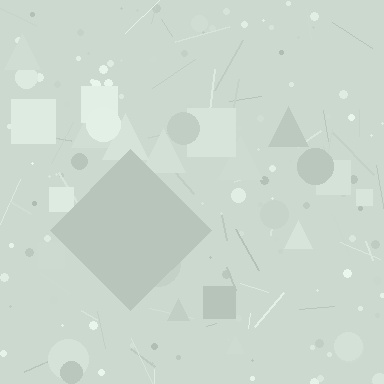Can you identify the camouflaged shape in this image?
The camouflaged shape is a diamond.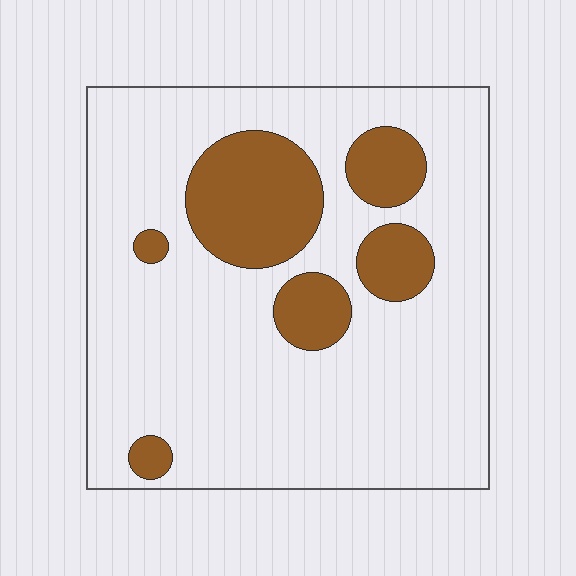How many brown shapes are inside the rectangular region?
6.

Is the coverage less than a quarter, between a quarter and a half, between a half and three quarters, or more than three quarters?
Less than a quarter.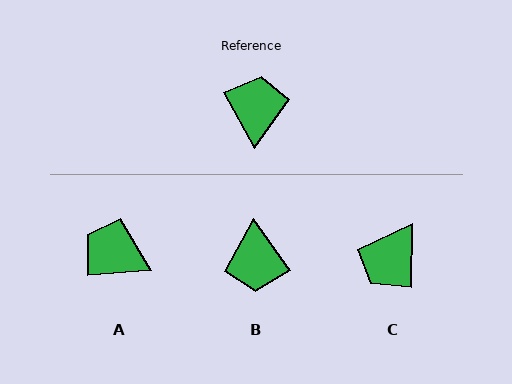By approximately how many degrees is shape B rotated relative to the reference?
Approximately 173 degrees clockwise.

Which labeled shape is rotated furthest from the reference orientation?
B, about 173 degrees away.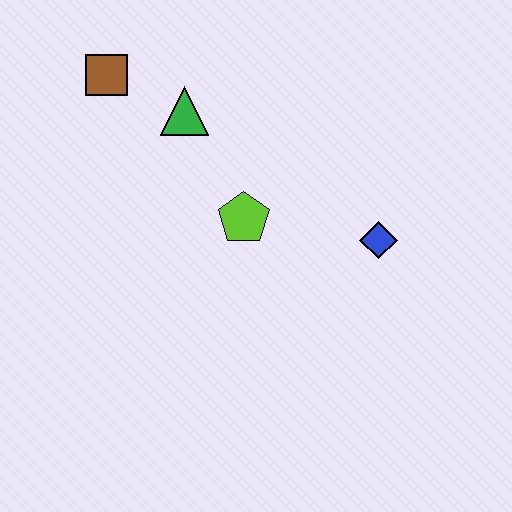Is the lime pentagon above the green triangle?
No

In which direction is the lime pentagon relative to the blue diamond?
The lime pentagon is to the left of the blue diamond.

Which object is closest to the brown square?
The green triangle is closest to the brown square.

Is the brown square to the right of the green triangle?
No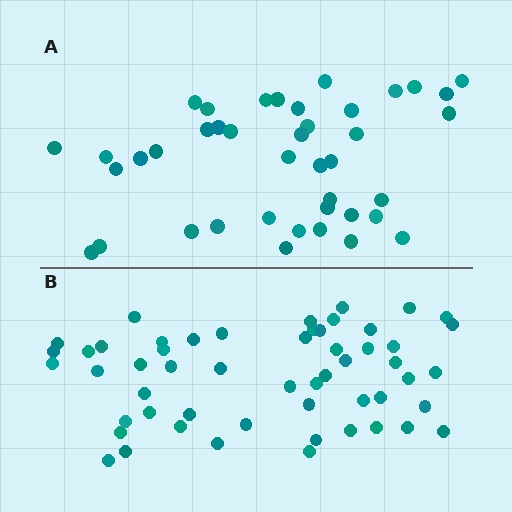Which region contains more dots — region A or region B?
Region B (the bottom region) has more dots.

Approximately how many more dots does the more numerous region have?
Region B has approximately 15 more dots than region A.